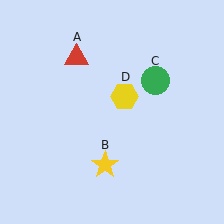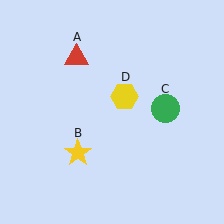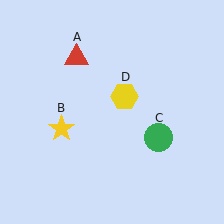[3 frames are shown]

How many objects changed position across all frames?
2 objects changed position: yellow star (object B), green circle (object C).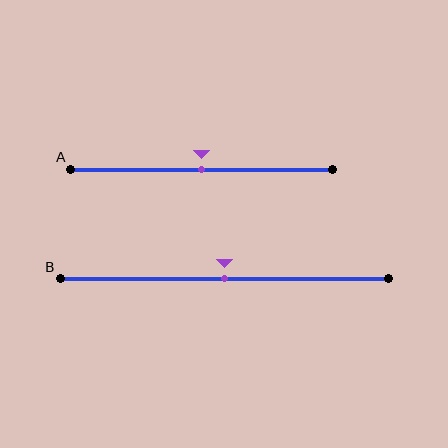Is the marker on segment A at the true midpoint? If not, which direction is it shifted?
Yes, the marker on segment A is at the true midpoint.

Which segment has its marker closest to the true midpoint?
Segment A has its marker closest to the true midpoint.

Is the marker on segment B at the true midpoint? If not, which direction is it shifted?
Yes, the marker on segment B is at the true midpoint.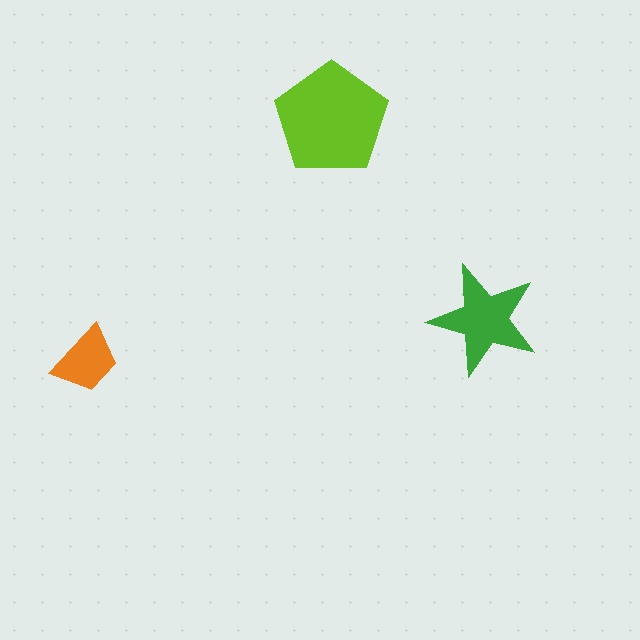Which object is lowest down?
The orange trapezoid is bottommost.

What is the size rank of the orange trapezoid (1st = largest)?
3rd.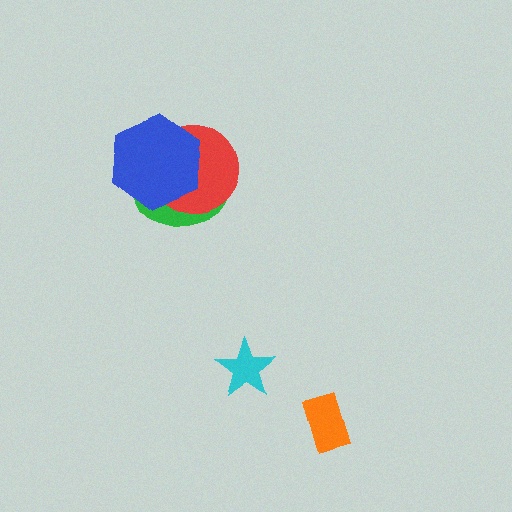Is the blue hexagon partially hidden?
No, no other shape covers it.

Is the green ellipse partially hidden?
Yes, it is partially covered by another shape.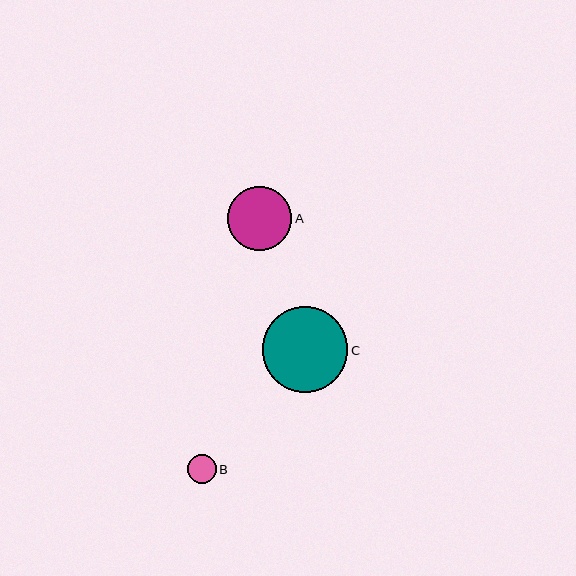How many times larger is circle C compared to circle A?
Circle C is approximately 1.3 times the size of circle A.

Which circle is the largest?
Circle C is the largest with a size of approximately 85 pixels.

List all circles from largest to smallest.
From largest to smallest: C, A, B.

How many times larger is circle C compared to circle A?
Circle C is approximately 1.3 times the size of circle A.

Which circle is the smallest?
Circle B is the smallest with a size of approximately 28 pixels.